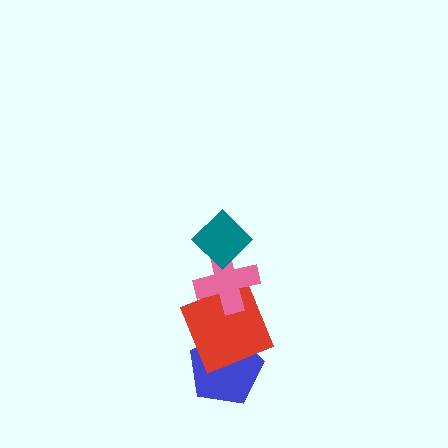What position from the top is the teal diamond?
The teal diamond is 1st from the top.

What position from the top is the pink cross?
The pink cross is 2nd from the top.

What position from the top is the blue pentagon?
The blue pentagon is 4th from the top.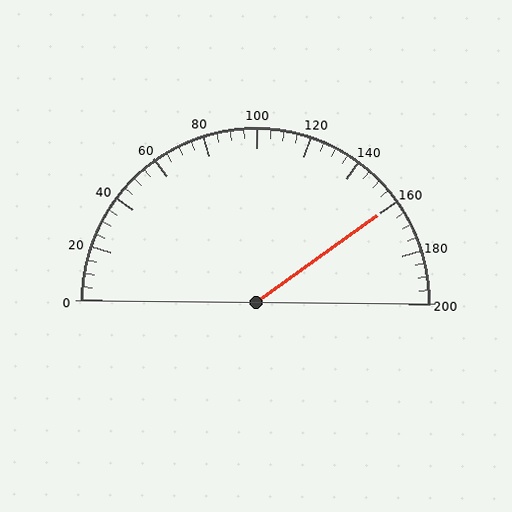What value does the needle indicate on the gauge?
The needle indicates approximately 160.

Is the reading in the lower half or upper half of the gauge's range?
The reading is in the upper half of the range (0 to 200).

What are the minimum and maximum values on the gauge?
The gauge ranges from 0 to 200.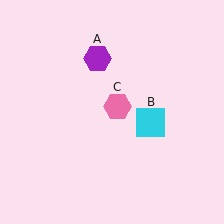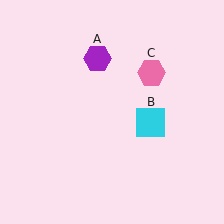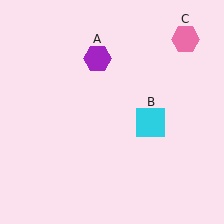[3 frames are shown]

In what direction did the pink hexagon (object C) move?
The pink hexagon (object C) moved up and to the right.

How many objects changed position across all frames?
1 object changed position: pink hexagon (object C).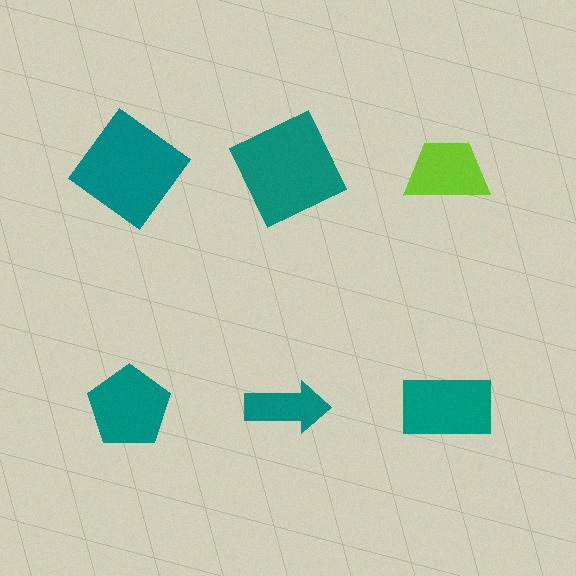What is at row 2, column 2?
A teal arrow.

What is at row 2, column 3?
A teal rectangle.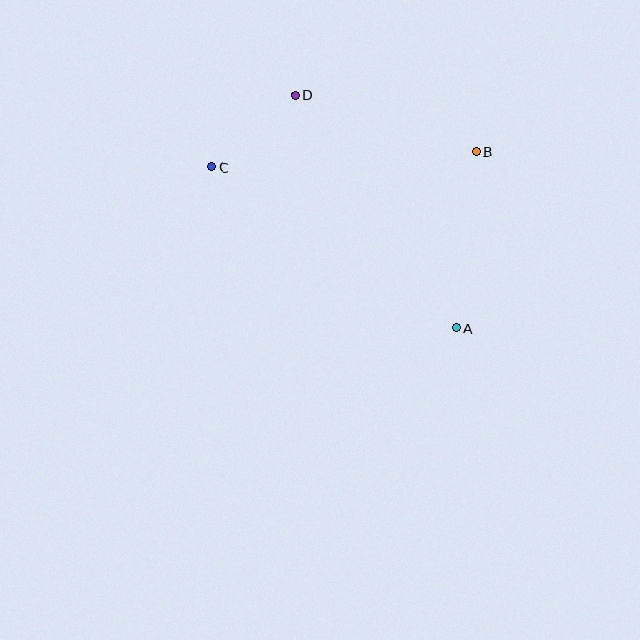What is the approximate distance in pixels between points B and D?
The distance between B and D is approximately 189 pixels.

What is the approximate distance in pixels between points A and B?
The distance between A and B is approximately 178 pixels.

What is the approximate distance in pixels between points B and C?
The distance between B and C is approximately 265 pixels.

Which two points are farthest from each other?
Points A and C are farthest from each other.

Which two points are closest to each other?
Points C and D are closest to each other.